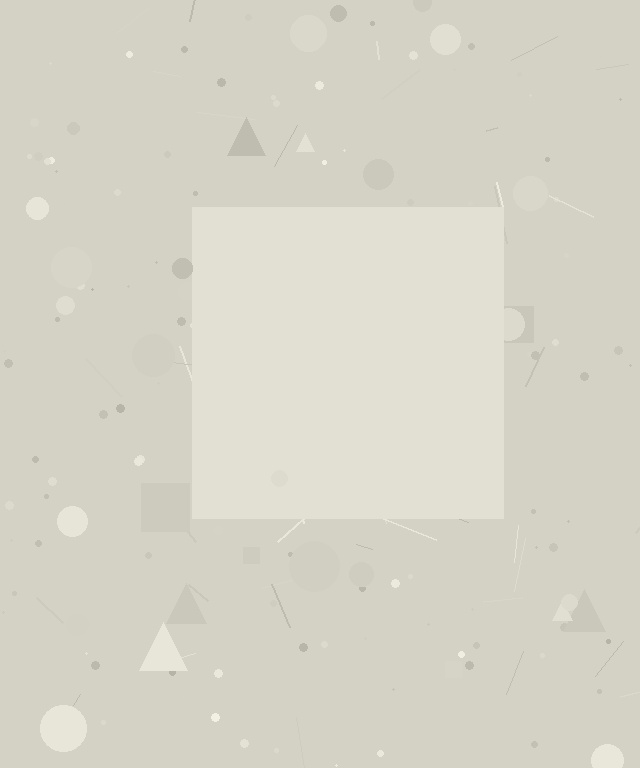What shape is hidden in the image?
A square is hidden in the image.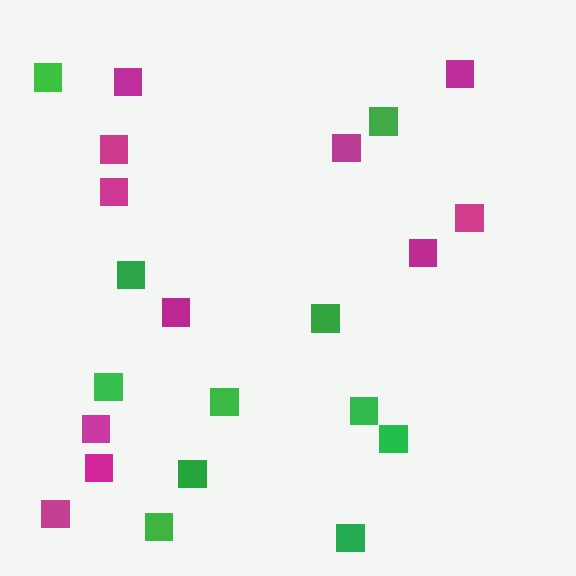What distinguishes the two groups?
There are 2 groups: one group of green squares (11) and one group of magenta squares (11).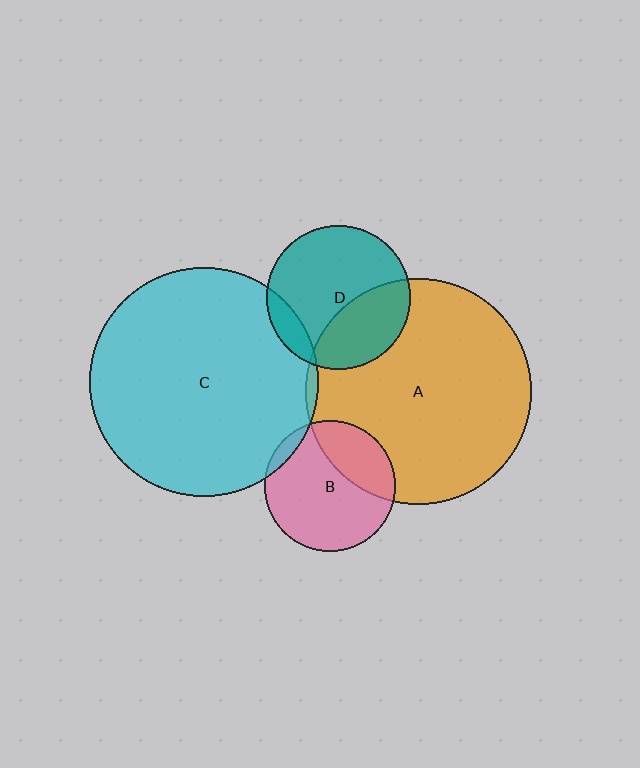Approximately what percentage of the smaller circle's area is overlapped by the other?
Approximately 5%.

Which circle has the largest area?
Circle C (cyan).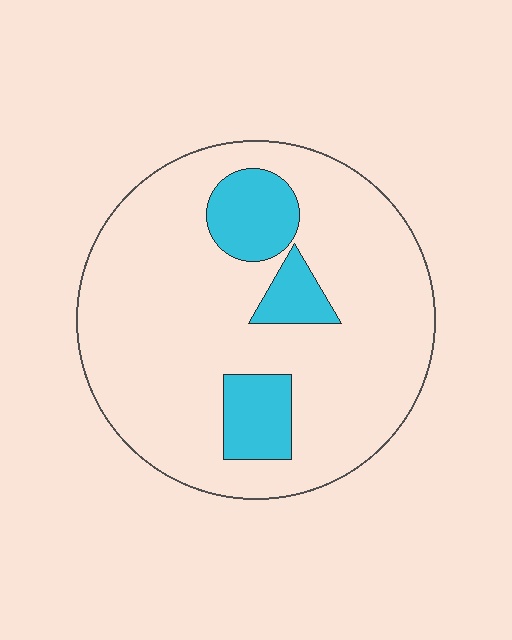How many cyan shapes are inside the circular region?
3.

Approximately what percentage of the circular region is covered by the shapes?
Approximately 15%.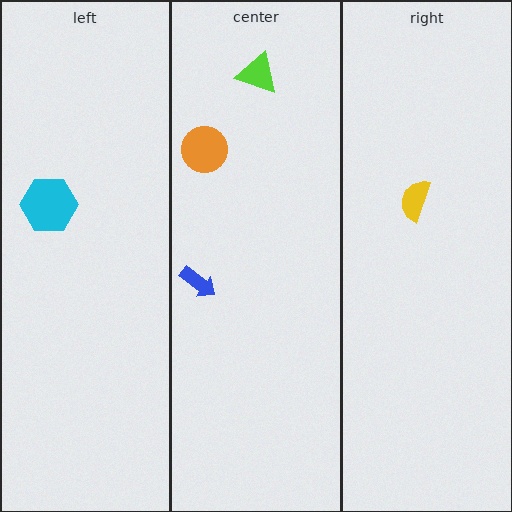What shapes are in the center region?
The orange circle, the blue arrow, the lime triangle.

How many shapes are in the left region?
1.